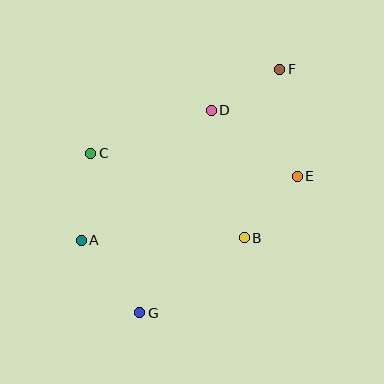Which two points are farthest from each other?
Points F and G are farthest from each other.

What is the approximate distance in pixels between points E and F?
The distance between E and F is approximately 108 pixels.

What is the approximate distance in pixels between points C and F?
The distance between C and F is approximately 207 pixels.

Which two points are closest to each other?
Points D and F are closest to each other.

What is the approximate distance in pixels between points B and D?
The distance between B and D is approximately 132 pixels.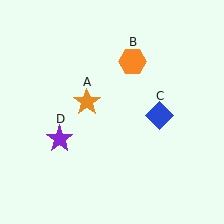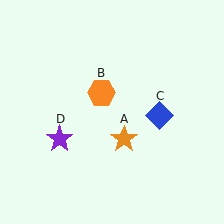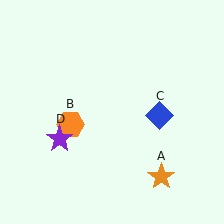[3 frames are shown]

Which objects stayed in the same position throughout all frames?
Blue diamond (object C) and purple star (object D) remained stationary.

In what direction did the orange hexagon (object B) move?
The orange hexagon (object B) moved down and to the left.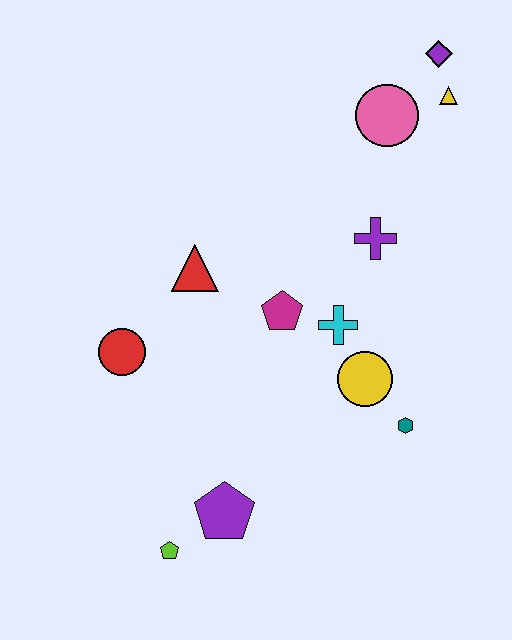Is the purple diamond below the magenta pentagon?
No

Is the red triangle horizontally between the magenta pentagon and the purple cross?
No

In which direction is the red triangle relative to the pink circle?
The red triangle is to the left of the pink circle.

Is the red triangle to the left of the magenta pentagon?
Yes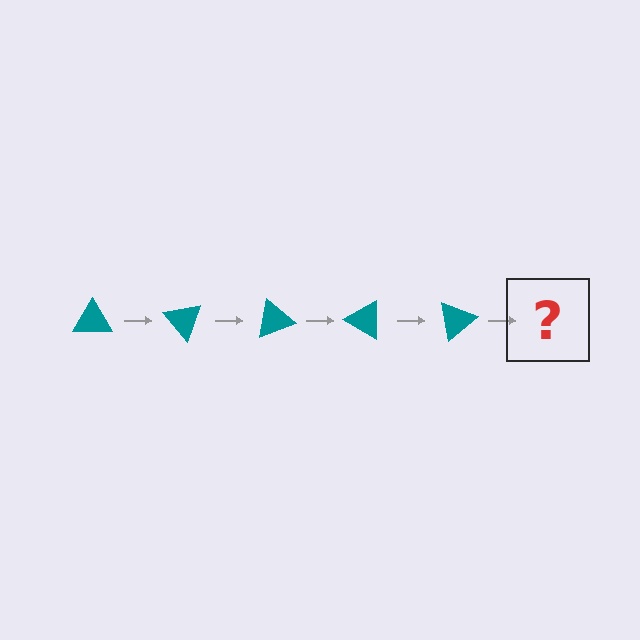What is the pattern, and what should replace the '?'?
The pattern is that the triangle rotates 50 degrees each step. The '?' should be a teal triangle rotated 250 degrees.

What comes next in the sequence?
The next element should be a teal triangle rotated 250 degrees.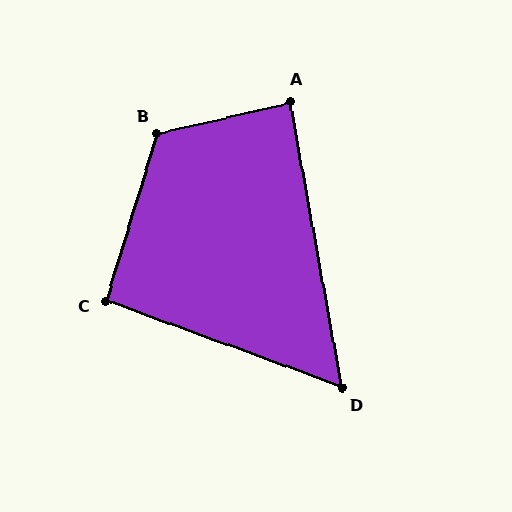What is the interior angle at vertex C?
Approximately 93 degrees (approximately right).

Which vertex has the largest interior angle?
B, at approximately 120 degrees.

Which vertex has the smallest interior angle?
D, at approximately 60 degrees.